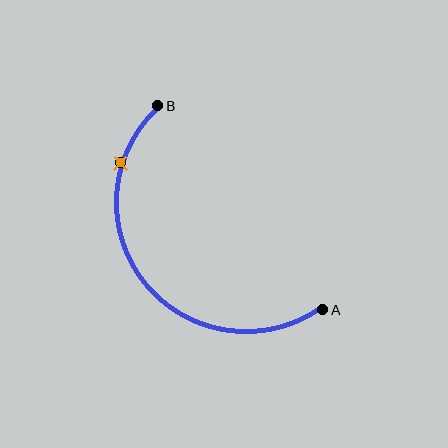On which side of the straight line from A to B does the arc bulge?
The arc bulges below and to the left of the straight line connecting A and B.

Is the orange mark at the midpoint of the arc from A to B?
No. The orange mark lies on the arc but is closer to endpoint B. The arc midpoint would be at the point on the curve equidistant along the arc from both A and B.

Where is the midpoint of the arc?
The arc midpoint is the point on the curve farthest from the straight line joining A and B. It sits below and to the left of that line.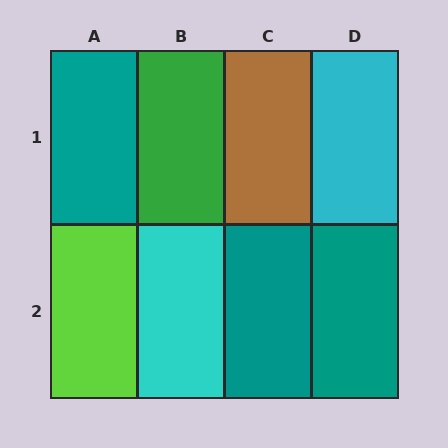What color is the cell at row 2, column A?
Lime.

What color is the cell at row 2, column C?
Teal.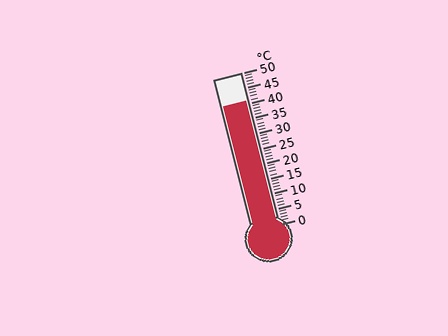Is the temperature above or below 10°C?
The temperature is above 10°C.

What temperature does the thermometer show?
The thermometer shows approximately 41°C.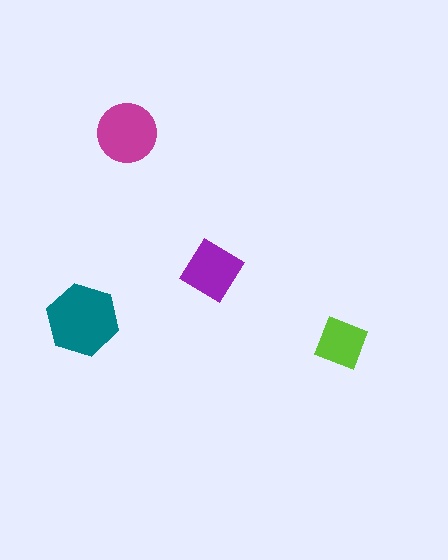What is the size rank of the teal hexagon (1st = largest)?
1st.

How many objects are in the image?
There are 4 objects in the image.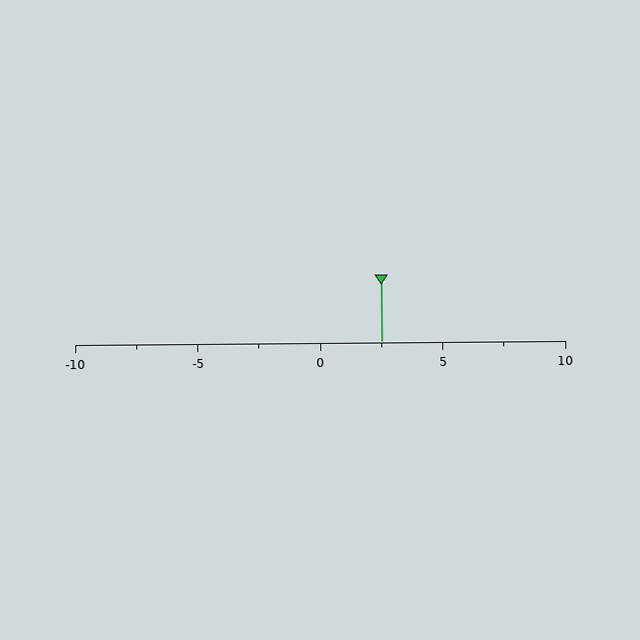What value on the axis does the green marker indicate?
The marker indicates approximately 2.5.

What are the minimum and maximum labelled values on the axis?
The axis runs from -10 to 10.